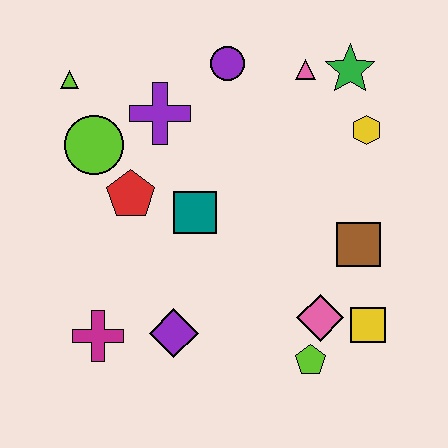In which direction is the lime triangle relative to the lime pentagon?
The lime triangle is above the lime pentagon.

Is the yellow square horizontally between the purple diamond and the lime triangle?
No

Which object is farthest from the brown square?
The lime triangle is farthest from the brown square.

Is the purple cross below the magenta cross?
No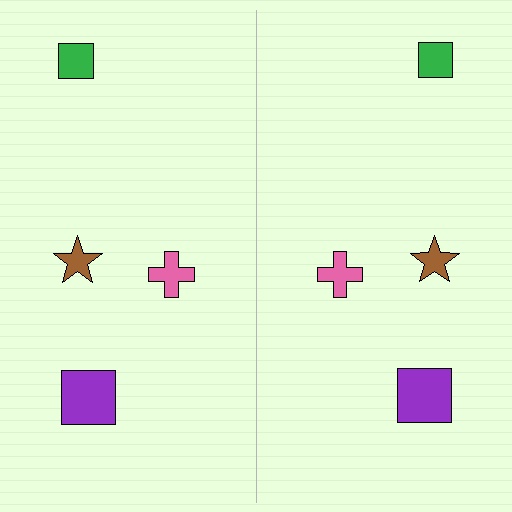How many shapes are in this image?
There are 8 shapes in this image.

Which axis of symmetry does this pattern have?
The pattern has a vertical axis of symmetry running through the center of the image.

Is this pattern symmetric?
Yes, this pattern has bilateral (reflection) symmetry.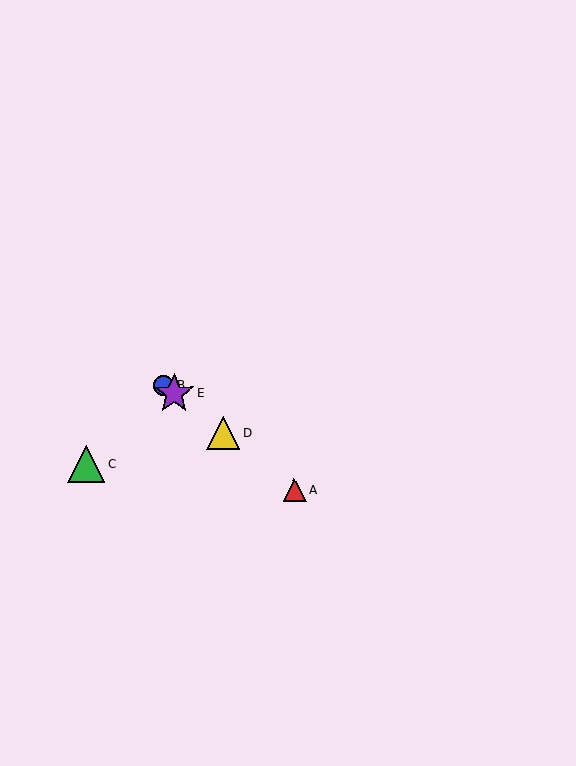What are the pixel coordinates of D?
Object D is at (223, 433).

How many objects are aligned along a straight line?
4 objects (A, B, D, E) are aligned along a straight line.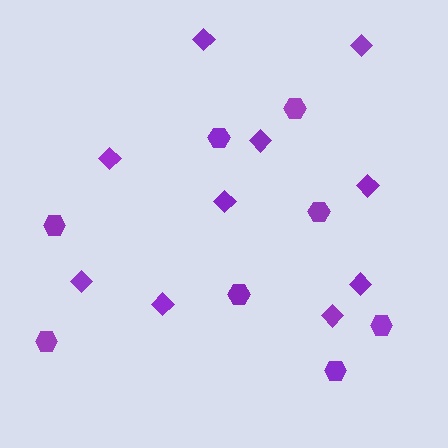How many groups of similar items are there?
There are 2 groups: one group of hexagons (8) and one group of diamonds (10).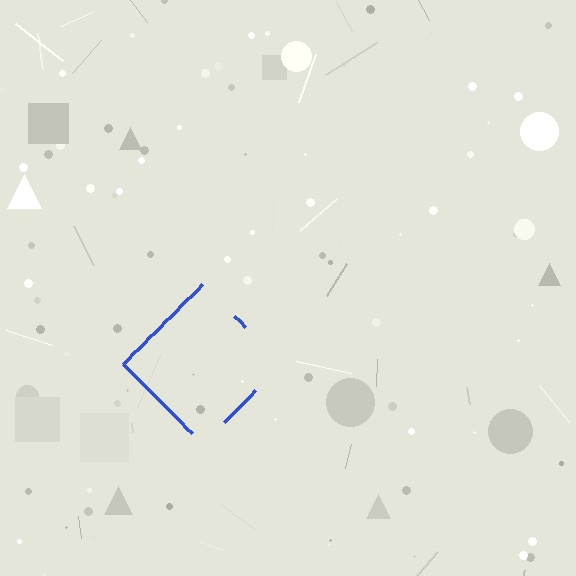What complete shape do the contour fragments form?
The contour fragments form a diamond.